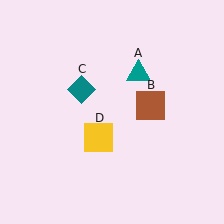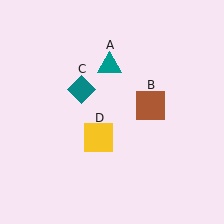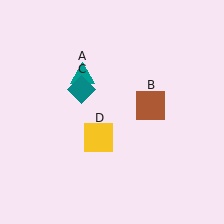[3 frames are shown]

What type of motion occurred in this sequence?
The teal triangle (object A) rotated counterclockwise around the center of the scene.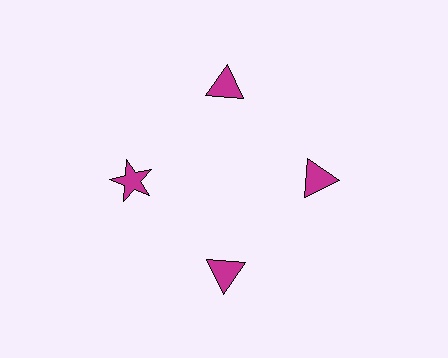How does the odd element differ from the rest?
It has a different shape: star instead of triangle.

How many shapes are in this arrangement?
There are 4 shapes arranged in a ring pattern.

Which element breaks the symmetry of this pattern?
The magenta star at roughly the 9 o'clock position breaks the symmetry. All other shapes are magenta triangles.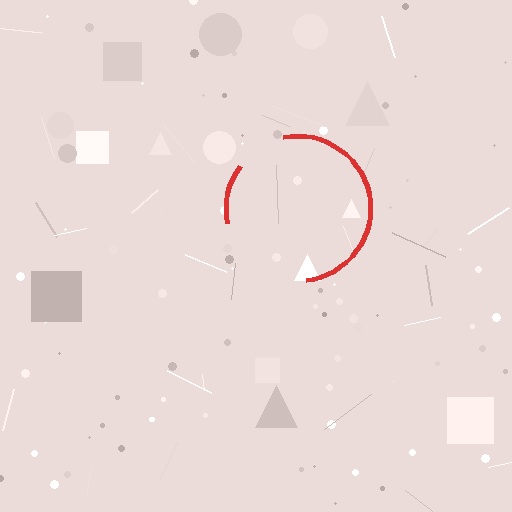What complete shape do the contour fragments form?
The contour fragments form a circle.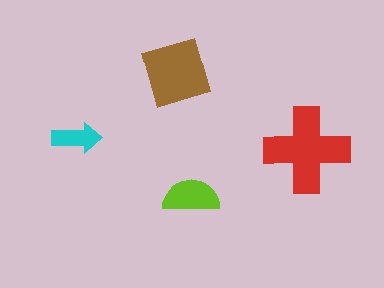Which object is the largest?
The red cross.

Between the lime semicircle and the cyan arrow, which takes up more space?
The lime semicircle.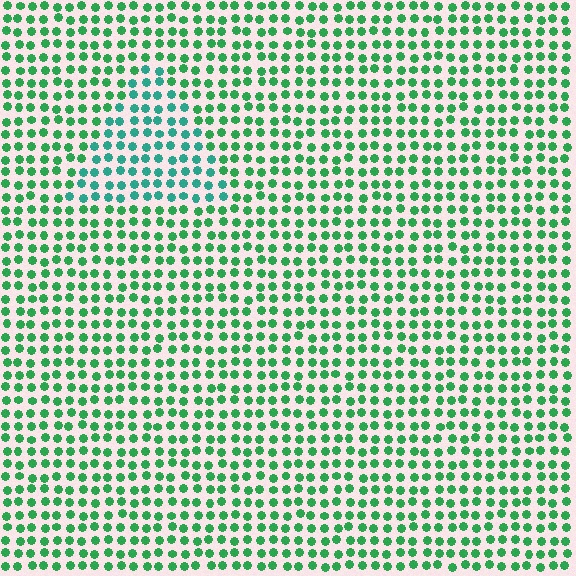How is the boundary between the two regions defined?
The boundary is defined purely by a slight shift in hue (about 31 degrees). Spacing, size, and orientation are identical on both sides.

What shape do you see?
I see a triangle.